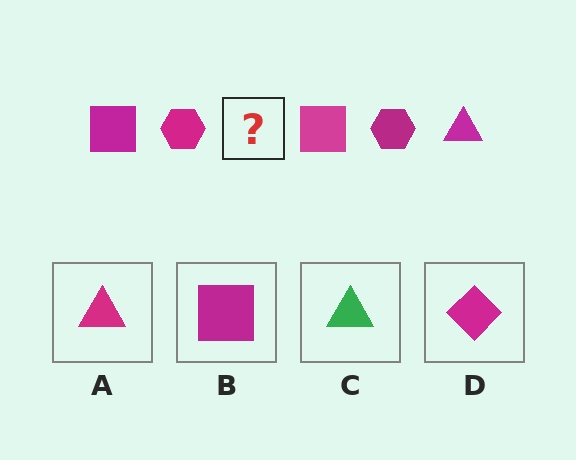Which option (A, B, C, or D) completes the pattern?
A.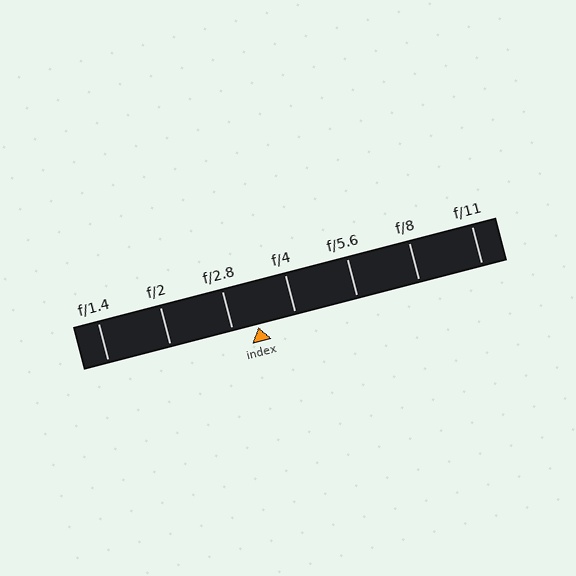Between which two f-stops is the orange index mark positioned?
The index mark is between f/2.8 and f/4.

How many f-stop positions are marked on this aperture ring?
There are 7 f-stop positions marked.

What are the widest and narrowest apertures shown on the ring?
The widest aperture shown is f/1.4 and the narrowest is f/11.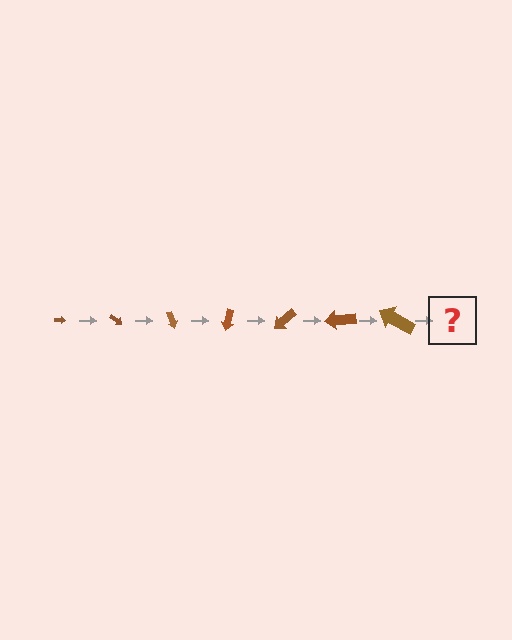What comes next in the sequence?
The next element should be an arrow, larger than the previous one and rotated 245 degrees from the start.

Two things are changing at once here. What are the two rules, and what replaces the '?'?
The two rules are that the arrow grows larger each step and it rotates 35 degrees each step. The '?' should be an arrow, larger than the previous one and rotated 245 degrees from the start.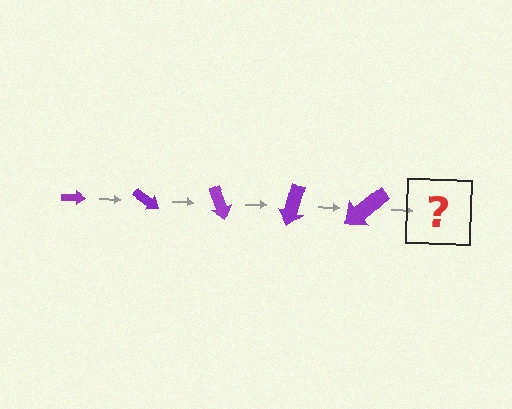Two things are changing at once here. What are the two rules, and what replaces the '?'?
The two rules are that the arrow grows larger each step and it rotates 35 degrees each step. The '?' should be an arrow, larger than the previous one and rotated 175 degrees from the start.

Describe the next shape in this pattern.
It should be an arrow, larger than the previous one and rotated 175 degrees from the start.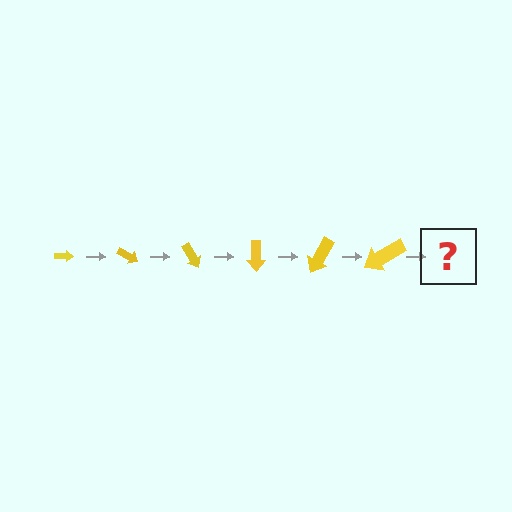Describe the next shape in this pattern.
It should be an arrow, larger than the previous one and rotated 180 degrees from the start.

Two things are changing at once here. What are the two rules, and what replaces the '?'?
The two rules are that the arrow grows larger each step and it rotates 30 degrees each step. The '?' should be an arrow, larger than the previous one and rotated 180 degrees from the start.